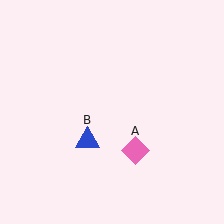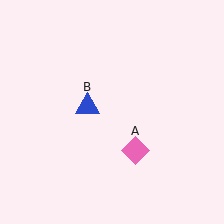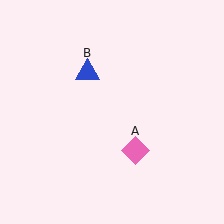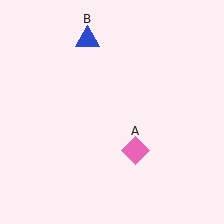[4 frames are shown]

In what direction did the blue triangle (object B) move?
The blue triangle (object B) moved up.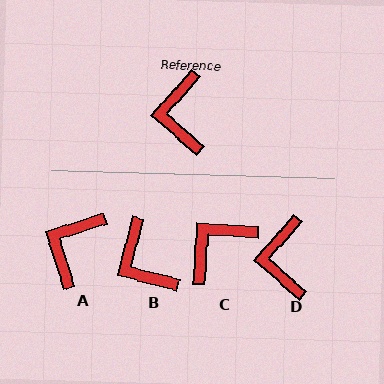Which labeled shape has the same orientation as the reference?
D.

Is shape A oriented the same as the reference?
No, it is off by about 31 degrees.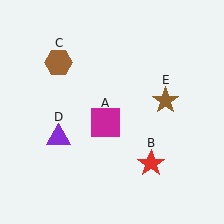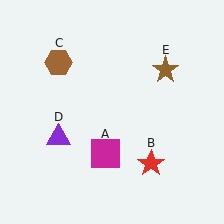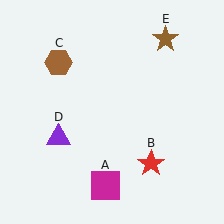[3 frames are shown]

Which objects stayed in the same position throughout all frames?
Red star (object B) and brown hexagon (object C) and purple triangle (object D) remained stationary.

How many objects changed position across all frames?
2 objects changed position: magenta square (object A), brown star (object E).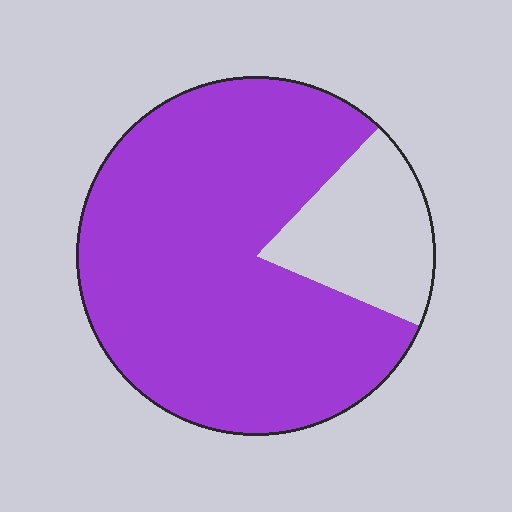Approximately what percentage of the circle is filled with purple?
Approximately 80%.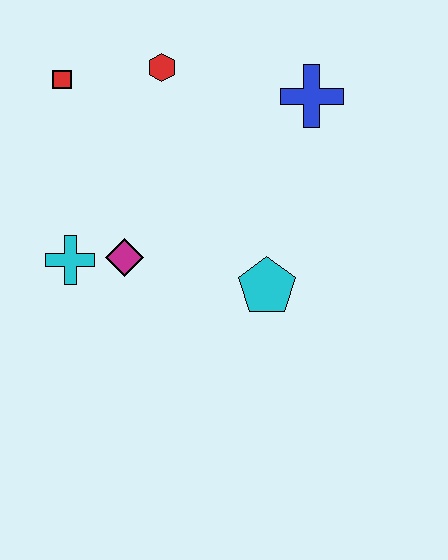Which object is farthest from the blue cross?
The cyan cross is farthest from the blue cross.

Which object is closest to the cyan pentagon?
The magenta diamond is closest to the cyan pentagon.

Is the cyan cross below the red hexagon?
Yes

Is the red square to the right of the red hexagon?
No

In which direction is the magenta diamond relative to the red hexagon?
The magenta diamond is below the red hexagon.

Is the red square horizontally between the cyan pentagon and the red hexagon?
No